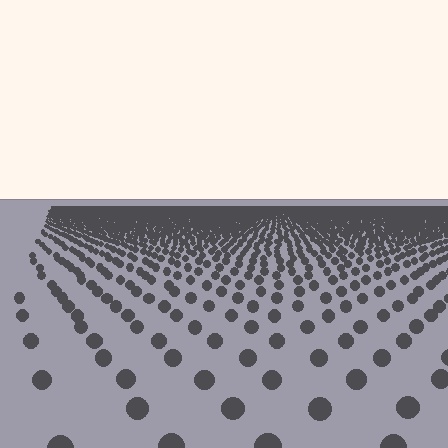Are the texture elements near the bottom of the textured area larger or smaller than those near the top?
Larger. Near the bottom, elements are closer to the viewer and appear at a bigger on-screen size.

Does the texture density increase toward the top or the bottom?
Density increases toward the top.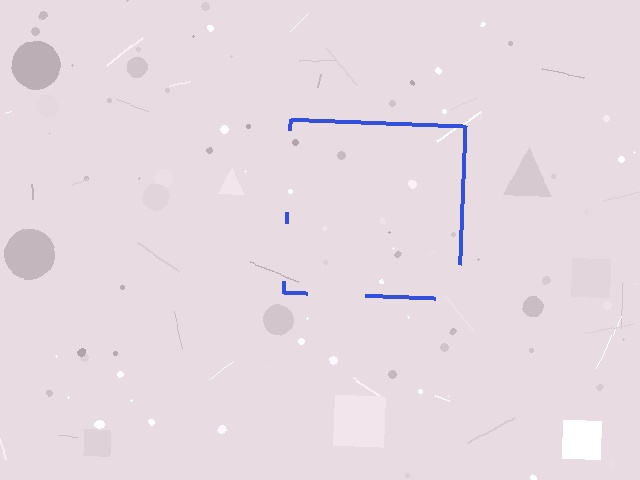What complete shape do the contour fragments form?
The contour fragments form a square.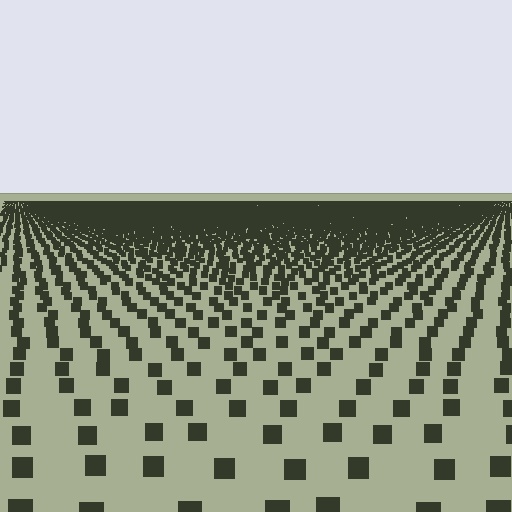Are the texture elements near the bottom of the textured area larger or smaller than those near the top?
Larger. Near the bottom, elements are closer to the viewer and appear at a bigger on-screen size.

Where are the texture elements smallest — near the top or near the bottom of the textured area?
Near the top.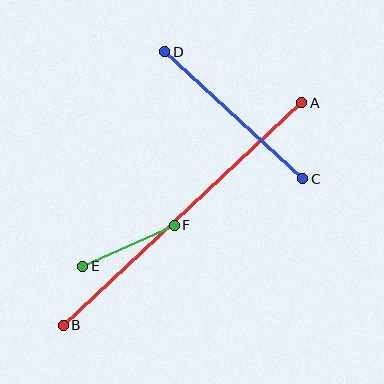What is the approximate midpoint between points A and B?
The midpoint is at approximately (182, 214) pixels.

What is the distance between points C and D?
The distance is approximately 187 pixels.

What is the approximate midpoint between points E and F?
The midpoint is at approximately (128, 246) pixels.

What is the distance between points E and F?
The distance is approximately 100 pixels.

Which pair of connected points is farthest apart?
Points A and B are farthest apart.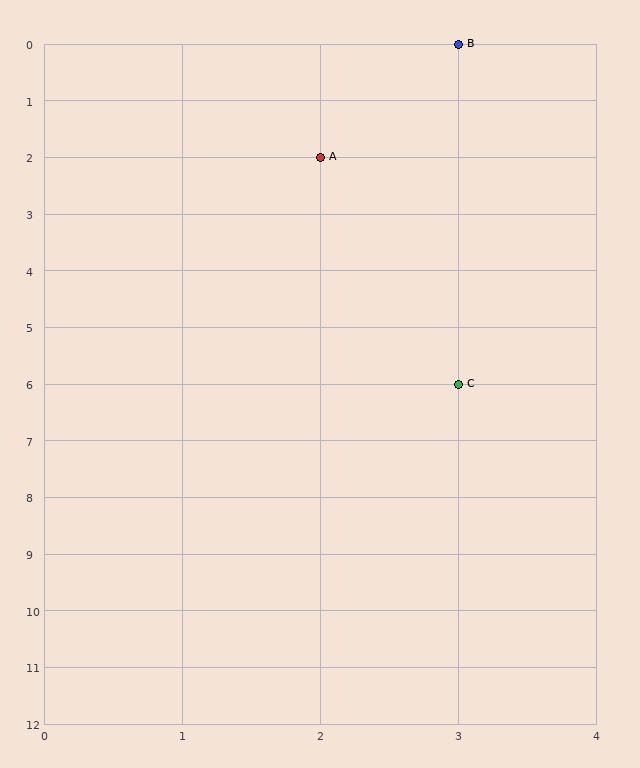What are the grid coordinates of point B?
Point B is at grid coordinates (3, 0).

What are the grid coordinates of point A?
Point A is at grid coordinates (2, 2).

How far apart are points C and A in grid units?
Points C and A are 1 column and 4 rows apart (about 4.1 grid units diagonally).